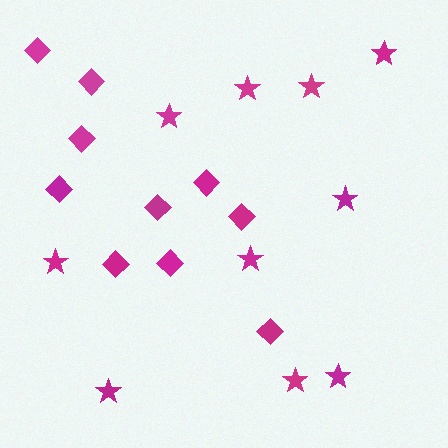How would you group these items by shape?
There are 2 groups: one group of diamonds (10) and one group of stars (10).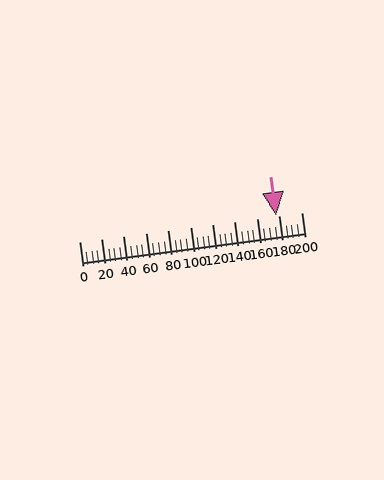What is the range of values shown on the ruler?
The ruler shows values from 0 to 200.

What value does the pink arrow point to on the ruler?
The pink arrow points to approximately 177.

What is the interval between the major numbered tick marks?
The major tick marks are spaced 20 units apart.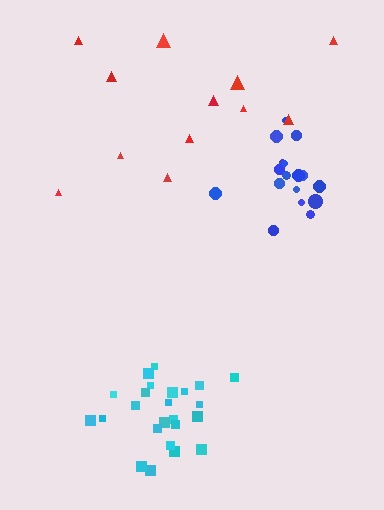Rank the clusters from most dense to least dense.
cyan, blue, red.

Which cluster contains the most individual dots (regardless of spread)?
Cyan (24).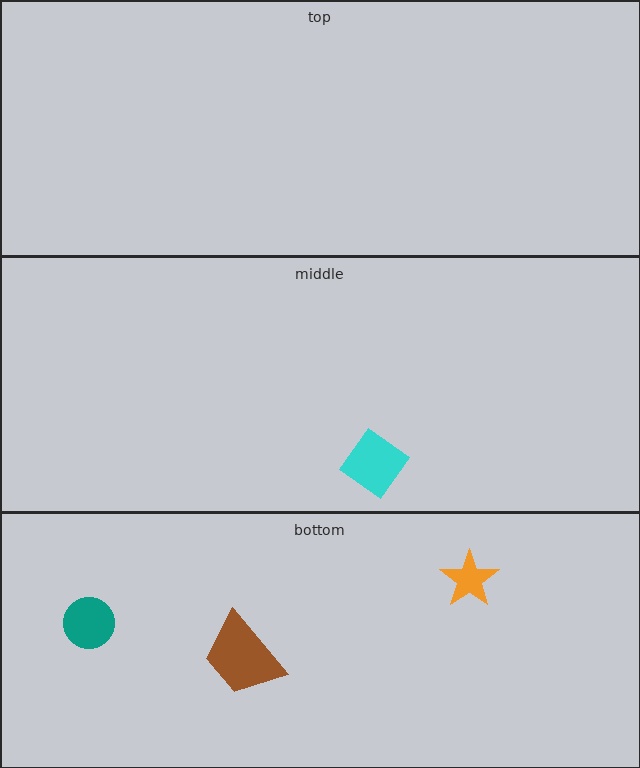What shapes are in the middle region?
The cyan diamond.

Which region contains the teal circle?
The bottom region.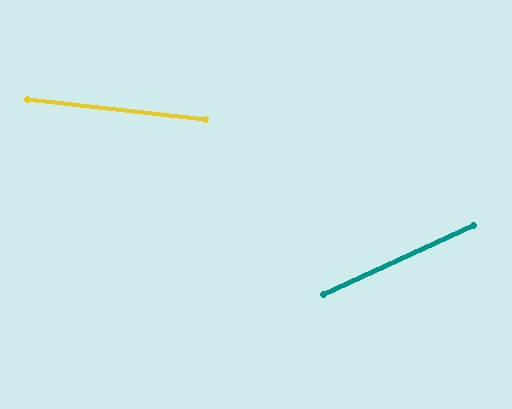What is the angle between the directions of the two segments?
Approximately 31 degrees.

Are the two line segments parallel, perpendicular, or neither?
Neither parallel nor perpendicular — they differ by about 31°.